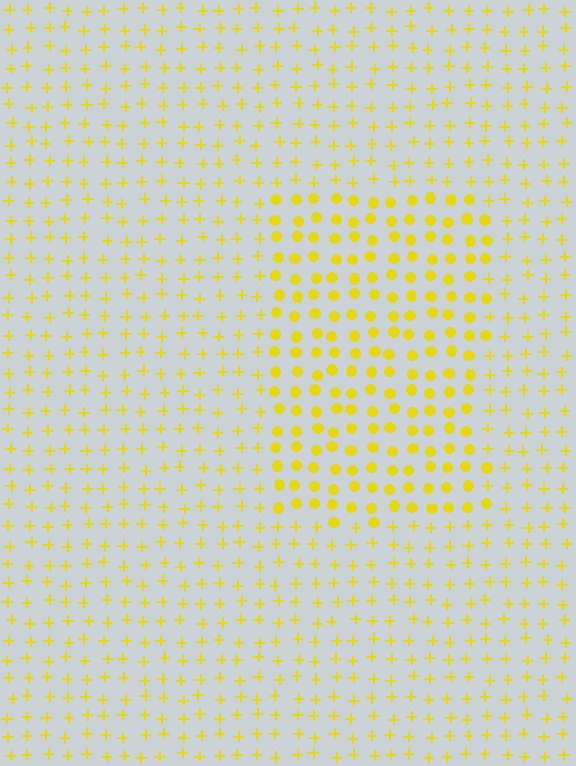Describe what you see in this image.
The image is filled with small yellow elements arranged in a uniform grid. A rectangle-shaped region contains circles, while the surrounding area contains plus signs. The boundary is defined purely by the change in element shape.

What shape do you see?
I see a rectangle.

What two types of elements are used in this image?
The image uses circles inside the rectangle region and plus signs outside it.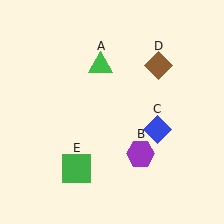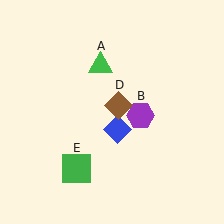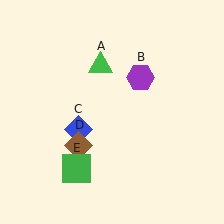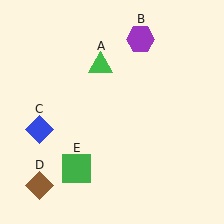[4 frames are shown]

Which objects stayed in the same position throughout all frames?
Green triangle (object A) and green square (object E) remained stationary.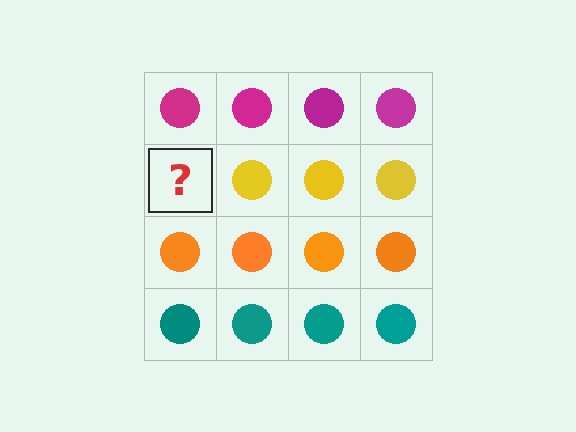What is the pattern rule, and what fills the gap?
The rule is that each row has a consistent color. The gap should be filled with a yellow circle.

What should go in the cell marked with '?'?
The missing cell should contain a yellow circle.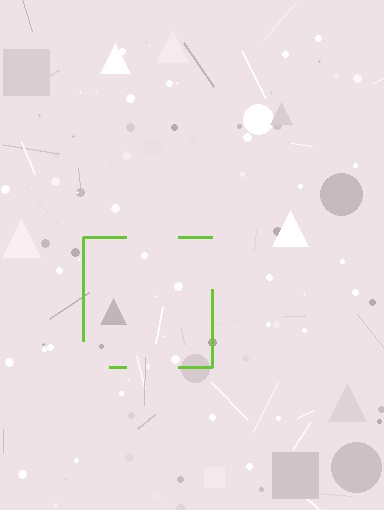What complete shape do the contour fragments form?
The contour fragments form a square.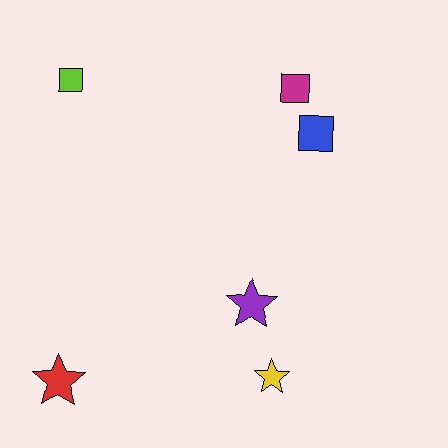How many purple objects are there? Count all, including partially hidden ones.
There is 1 purple object.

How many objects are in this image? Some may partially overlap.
There are 6 objects.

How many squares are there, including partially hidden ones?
There are 3 squares.